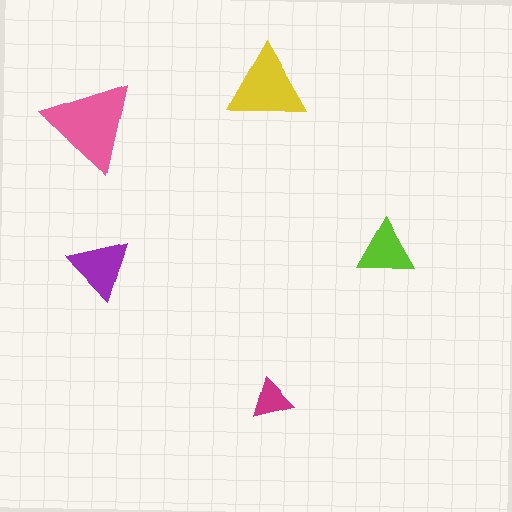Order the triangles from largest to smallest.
the pink one, the yellow one, the purple one, the lime one, the magenta one.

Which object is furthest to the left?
The pink triangle is leftmost.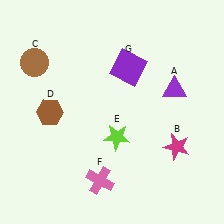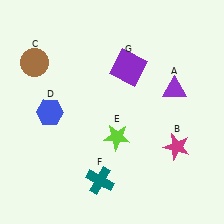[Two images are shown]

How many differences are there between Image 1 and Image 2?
There are 2 differences between the two images.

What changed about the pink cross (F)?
In Image 1, F is pink. In Image 2, it changed to teal.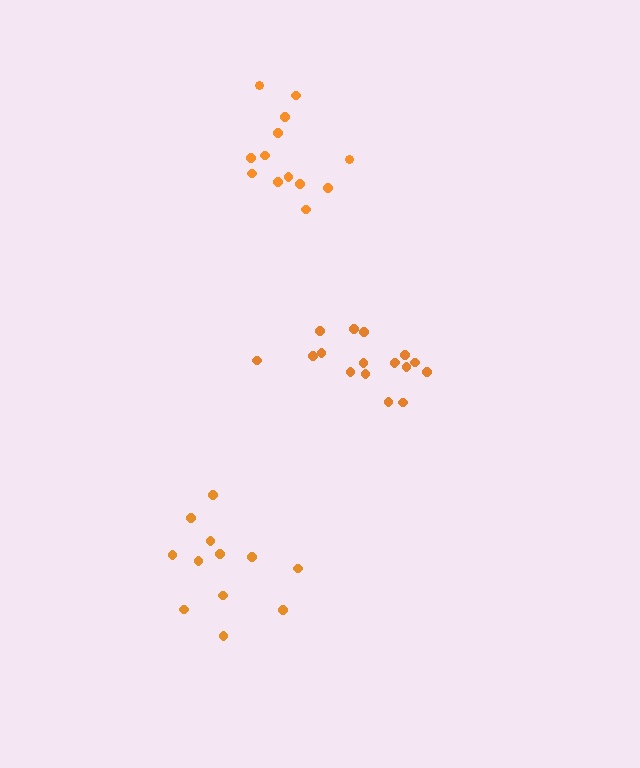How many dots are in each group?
Group 1: 13 dots, Group 2: 17 dots, Group 3: 12 dots (42 total).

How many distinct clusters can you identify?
There are 3 distinct clusters.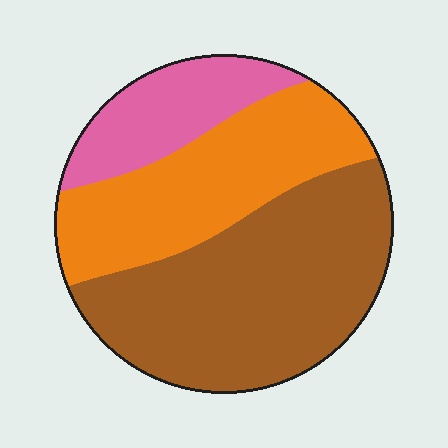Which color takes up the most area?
Brown, at roughly 50%.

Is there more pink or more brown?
Brown.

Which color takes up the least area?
Pink, at roughly 15%.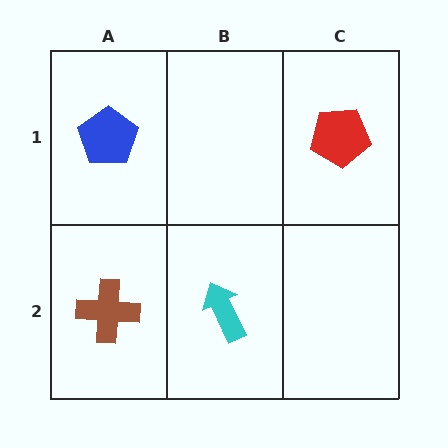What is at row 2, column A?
A brown cross.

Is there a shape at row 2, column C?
No, that cell is empty.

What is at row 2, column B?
A cyan arrow.